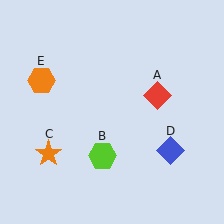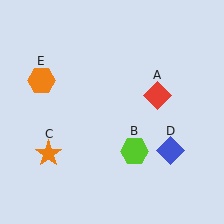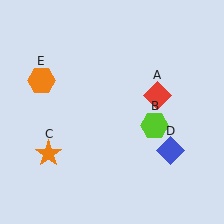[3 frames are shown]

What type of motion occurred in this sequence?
The lime hexagon (object B) rotated counterclockwise around the center of the scene.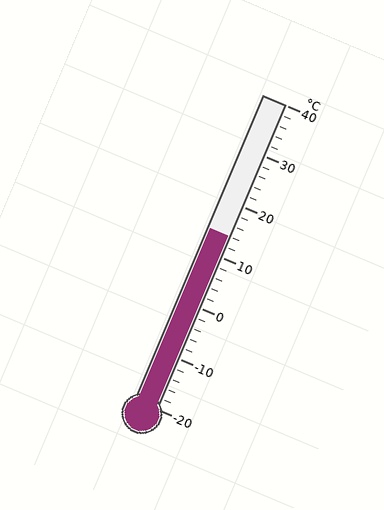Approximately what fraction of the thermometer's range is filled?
The thermometer is filled to approximately 55% of its range.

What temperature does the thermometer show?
The thermometer shows approximately 14°C.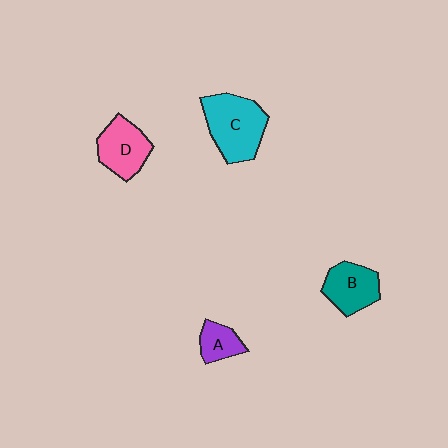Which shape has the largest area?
Shape C (cyan).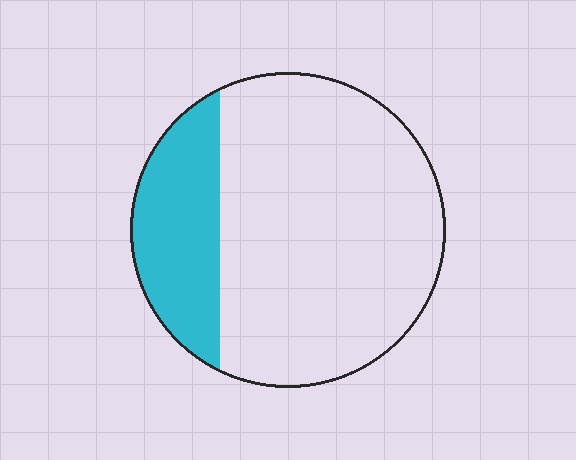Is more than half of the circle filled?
No.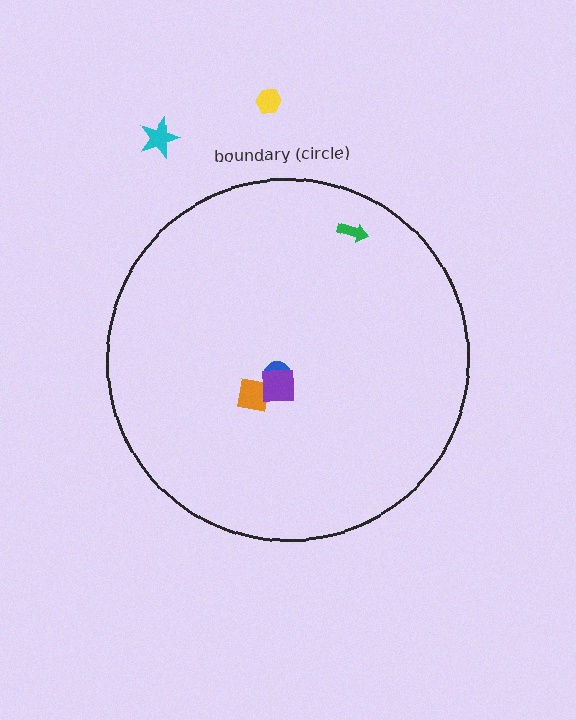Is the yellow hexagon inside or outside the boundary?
Outside.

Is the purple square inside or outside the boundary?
Inside.